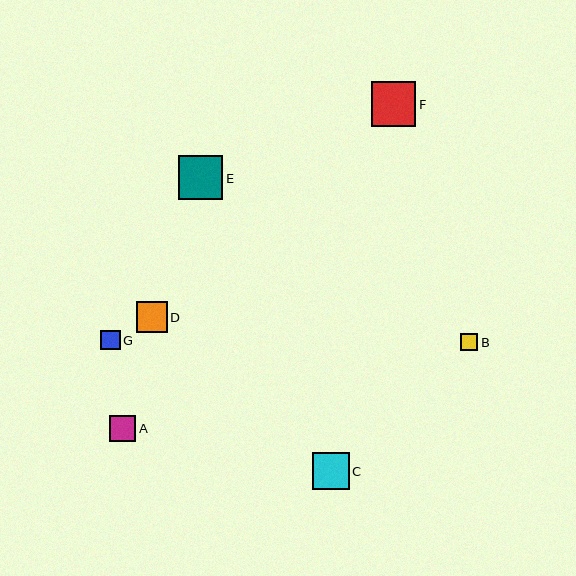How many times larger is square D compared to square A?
Square D is approximately 1.2 times the size of square A.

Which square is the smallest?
Square B is the smallest with a size of approximately 17 pixels.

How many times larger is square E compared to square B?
Square E is approximately 2.6 times the size of square B.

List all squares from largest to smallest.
From largest to smallest: F, E, C, D, A, G, B.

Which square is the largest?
Square F is the largest with a size of approximately 45 pixels.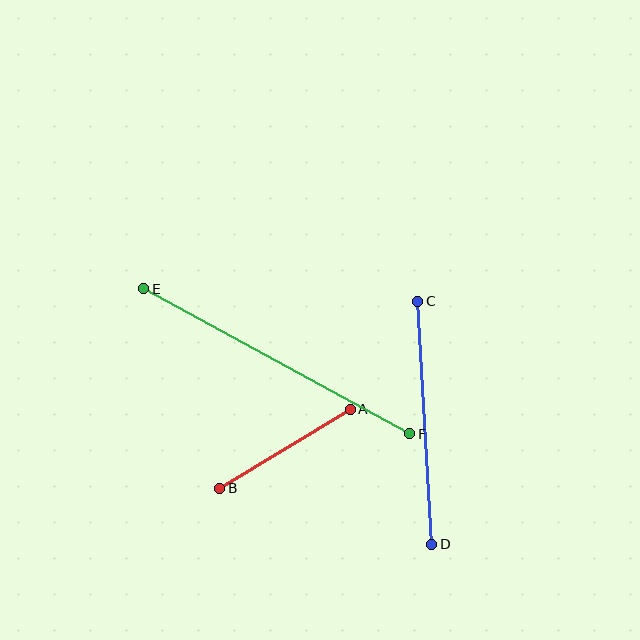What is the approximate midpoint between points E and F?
The midpoint is at approximately (277, 361) pixels.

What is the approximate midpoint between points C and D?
The midpoint is at approximately (425, 423) pixels.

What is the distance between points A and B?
The distance is approximately 152 pixels.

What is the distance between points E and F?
The distance is approximately 303 pixels.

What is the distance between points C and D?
The distance is approximately 243 pixels.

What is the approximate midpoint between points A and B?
The midpoint is at approximately (285, 449) pixels.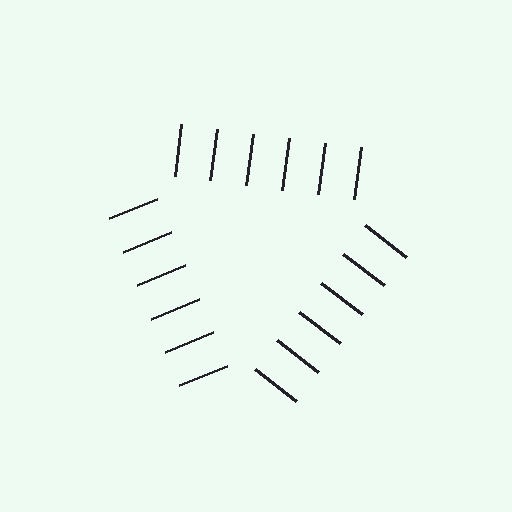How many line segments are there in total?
18 — 6 along each of the 3 edges.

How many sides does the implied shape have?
3 sides — the line-ends trace a triangle.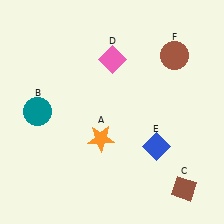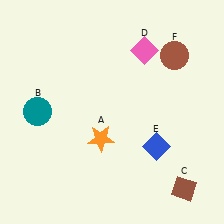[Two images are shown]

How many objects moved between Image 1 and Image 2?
1 object moved between the two images.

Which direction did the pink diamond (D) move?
The pink diamond (D) moved right.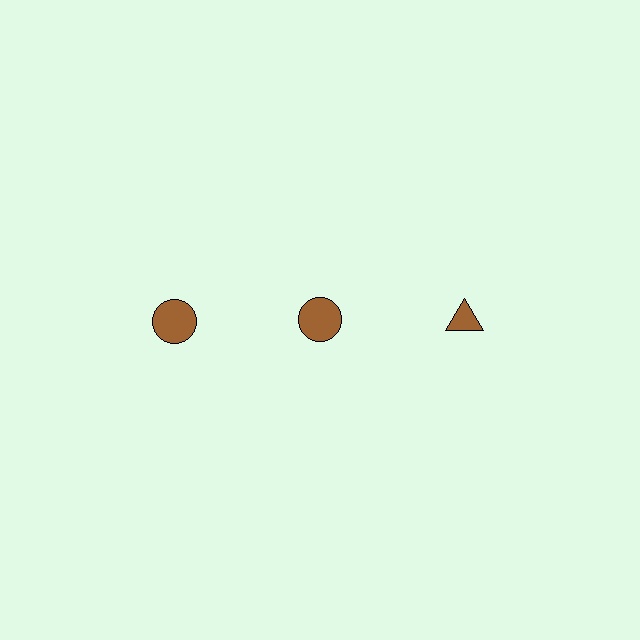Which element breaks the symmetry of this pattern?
The brown triangle in the top row, center column breaks the symmetry. All other shapes are brown circles.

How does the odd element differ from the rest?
It has a different shape: triangle instead of circle.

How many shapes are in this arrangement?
There are 3 shapes arranged in a grid pattern.